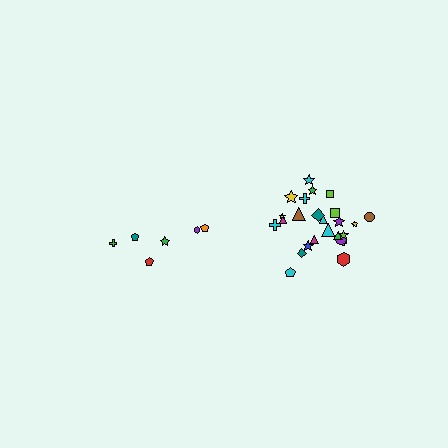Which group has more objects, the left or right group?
The right group.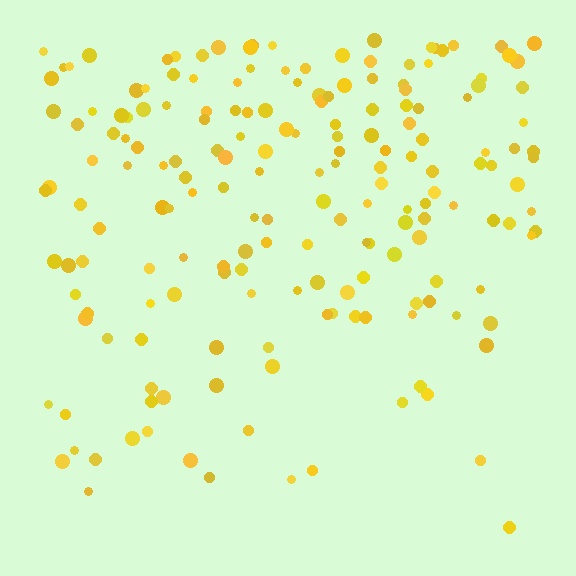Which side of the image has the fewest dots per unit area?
The bottom.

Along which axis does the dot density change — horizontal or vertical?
Vertical.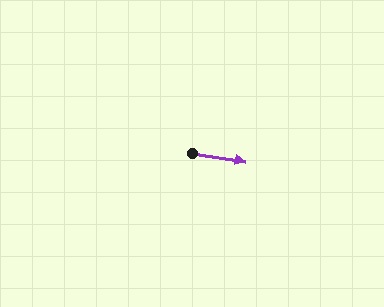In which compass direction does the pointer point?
East.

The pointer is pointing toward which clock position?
Roughly 3 o'clock.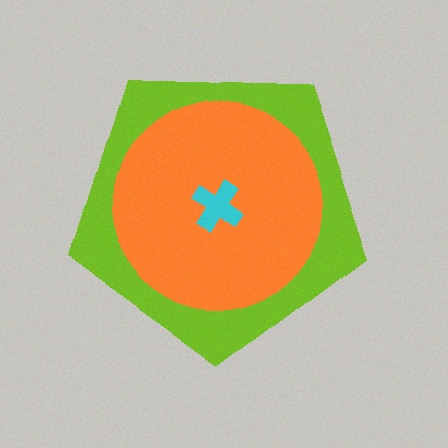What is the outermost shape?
The lime pentagon.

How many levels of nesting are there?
3.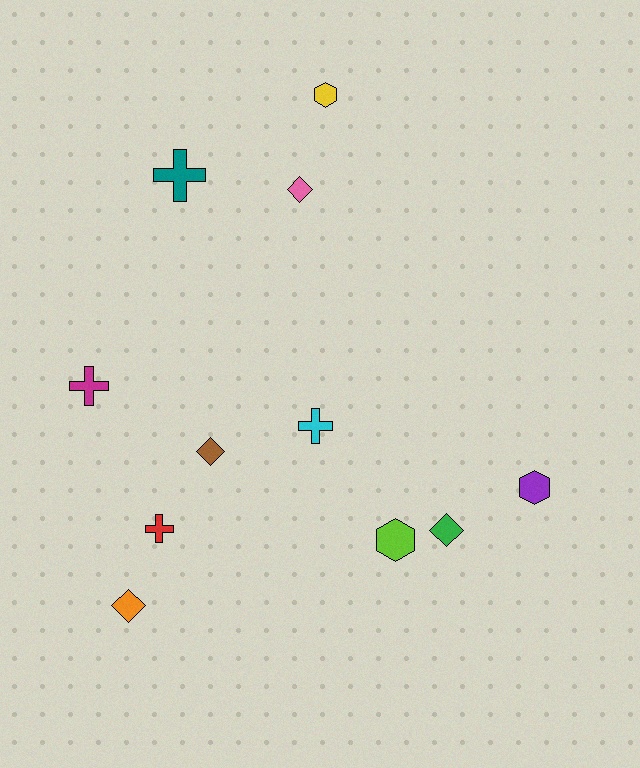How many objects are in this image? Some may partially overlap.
There are 11 objects.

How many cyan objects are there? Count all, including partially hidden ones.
There is 1 cyan object.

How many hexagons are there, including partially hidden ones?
There are 3 hexagons.